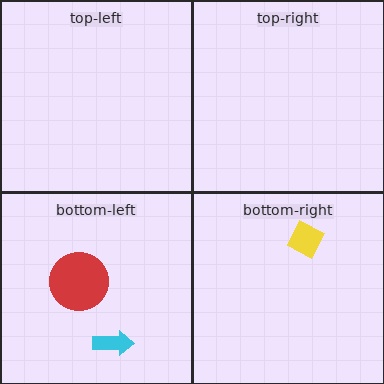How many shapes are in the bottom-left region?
2.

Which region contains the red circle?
The bottom-left region.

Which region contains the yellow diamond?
The bottom-right region.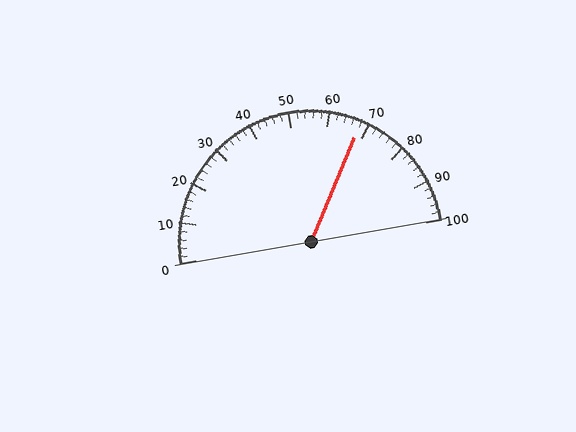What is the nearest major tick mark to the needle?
The nearest major tick mark is 70.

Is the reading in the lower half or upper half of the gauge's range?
The reading is in the upper half of the range (0 to 100).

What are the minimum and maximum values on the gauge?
The gauge ranges from 0 to 100.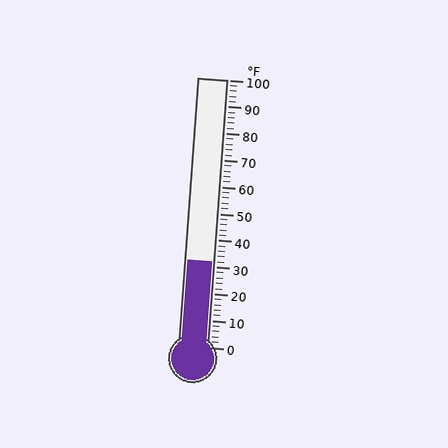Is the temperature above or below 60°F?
The temperature is below 60°F.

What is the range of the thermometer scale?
The thermometer scale ranges from 0°F to 100°F.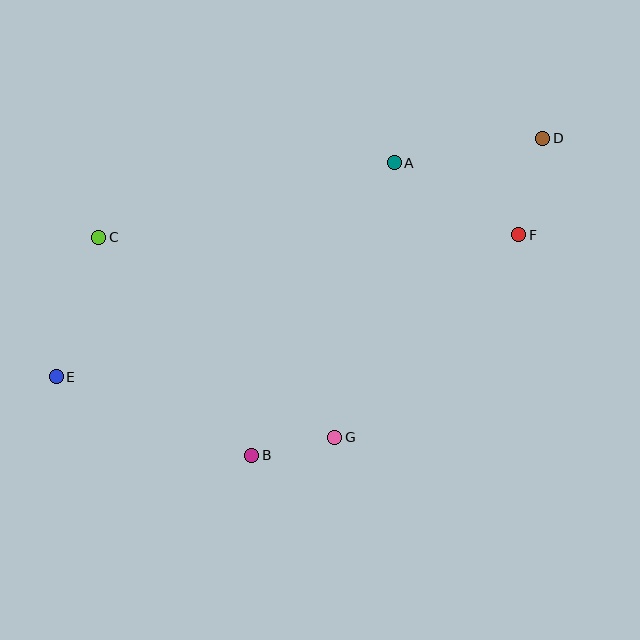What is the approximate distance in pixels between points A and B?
The distance between A and B is approximately 326 pixels.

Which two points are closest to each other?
Points B and G are closest to each other.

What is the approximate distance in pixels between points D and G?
The distance between D and G is approximately 364 pixels.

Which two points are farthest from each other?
Points D and E are farthest from each other.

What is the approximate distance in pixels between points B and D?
The distance between B and D is approximately 430 pixels.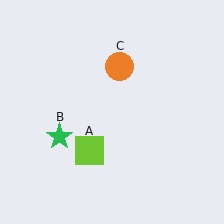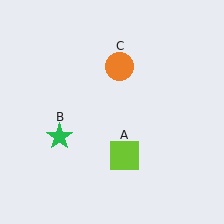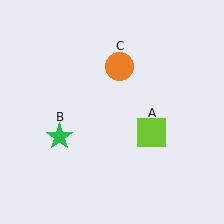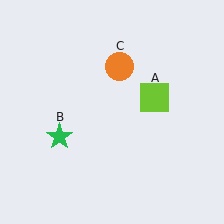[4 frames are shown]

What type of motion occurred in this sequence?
The lime square (object A) rotated counterclockwise around the center of the scene.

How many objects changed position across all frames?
1 object changed position: lime square (object A).